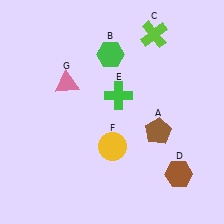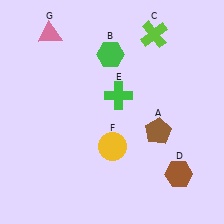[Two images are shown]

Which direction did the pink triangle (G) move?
The pink triangle (G) moved up.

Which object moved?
The pink triangle (G) moved up.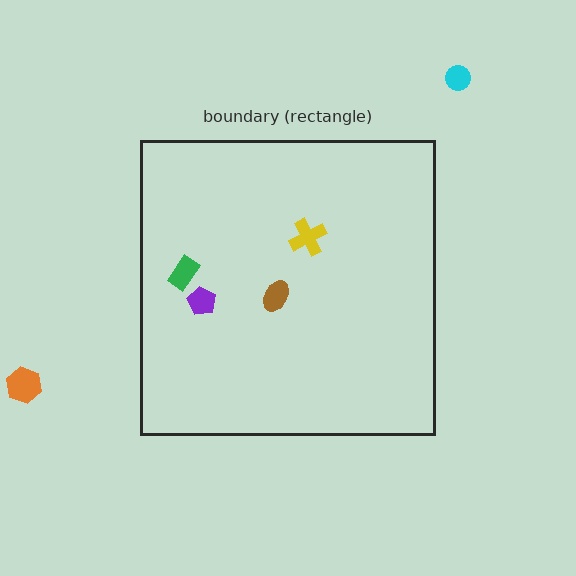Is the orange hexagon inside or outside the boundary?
Outside.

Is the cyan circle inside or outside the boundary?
Outside.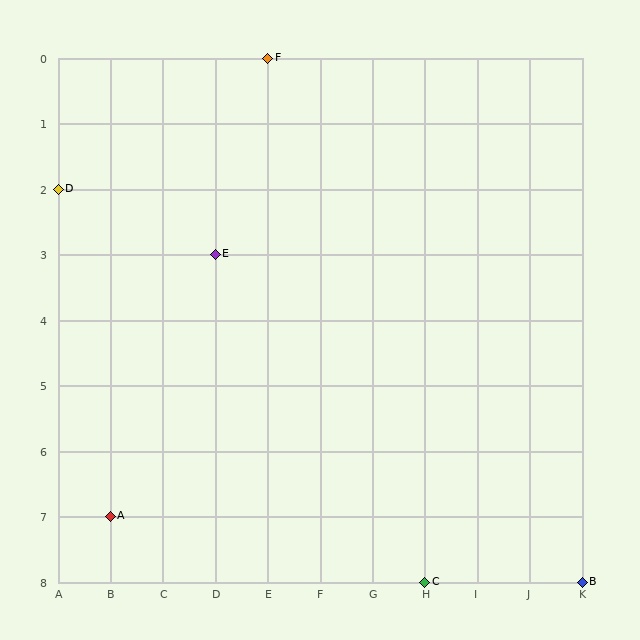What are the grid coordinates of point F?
Point F is at grid coordinates (E, 0).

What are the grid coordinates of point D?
Point D is at grid coordinates (A, 2).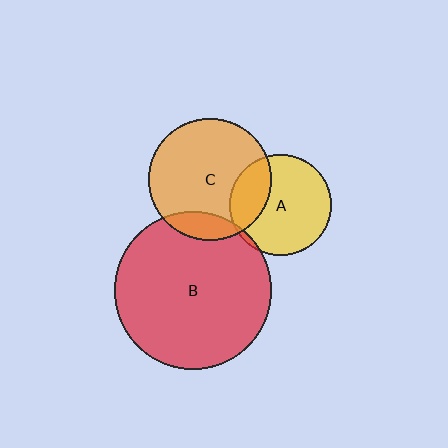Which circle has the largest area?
Circle B (red).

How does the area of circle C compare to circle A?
Approximately 1.5 times.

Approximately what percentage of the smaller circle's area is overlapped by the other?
Approximately 15%.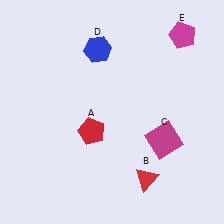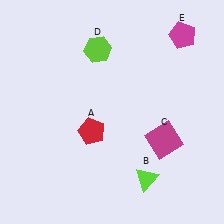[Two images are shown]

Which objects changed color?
B changed from red to lime. D changed from blue to lime.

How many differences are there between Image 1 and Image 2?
There are 2 differences between the two images.